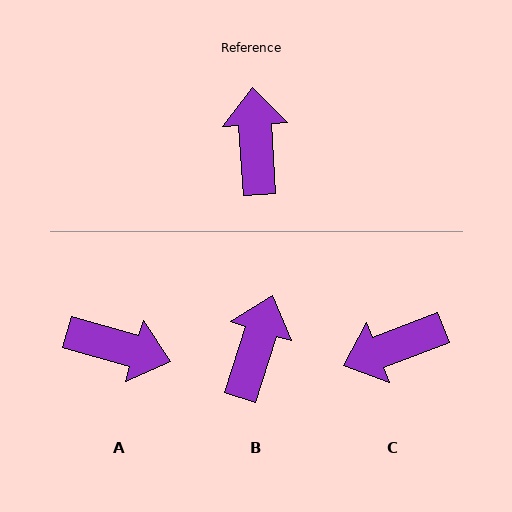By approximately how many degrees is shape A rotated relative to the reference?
Approximately 110 degrees clockwise.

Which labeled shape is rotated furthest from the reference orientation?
A, about 110 degrees away.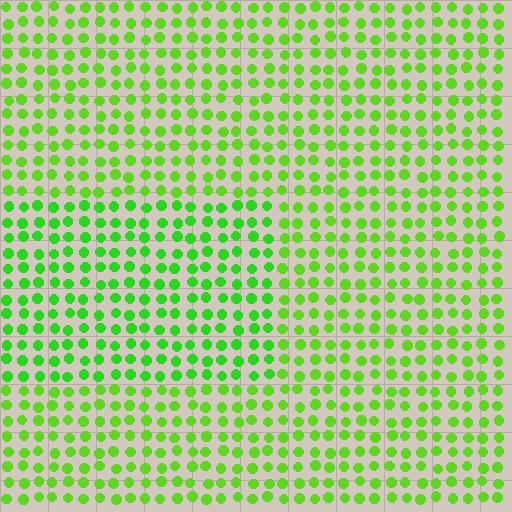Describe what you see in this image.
The image is filled with small lime elements in a uniform arrangement. A rectangle-shaped region is visible where the elements are tinted to a slightly different hue, forming a subtle color boundary.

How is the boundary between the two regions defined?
The boundary is defined purely by a slight shift in hue (about 17 degrees). Spacing, size, and orientation are identical on both sides.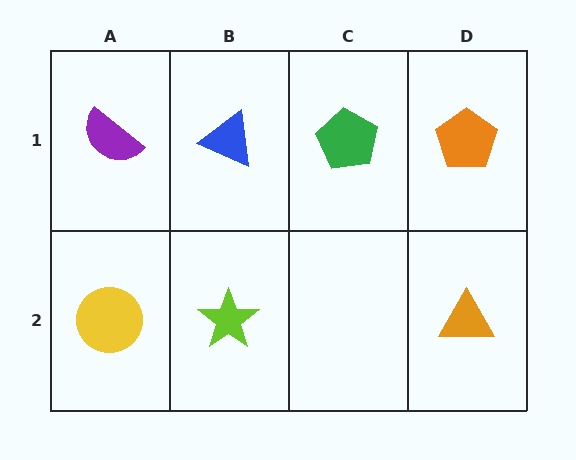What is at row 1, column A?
A purple semicircle.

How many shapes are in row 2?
3 shapes.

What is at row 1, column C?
A green pentagon.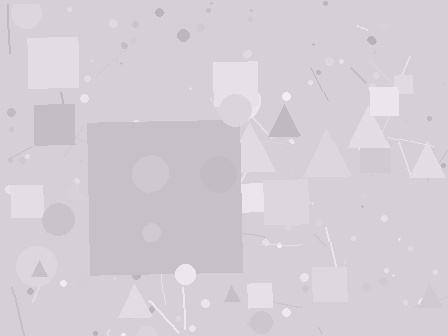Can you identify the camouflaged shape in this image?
The camouflaged shape is a square.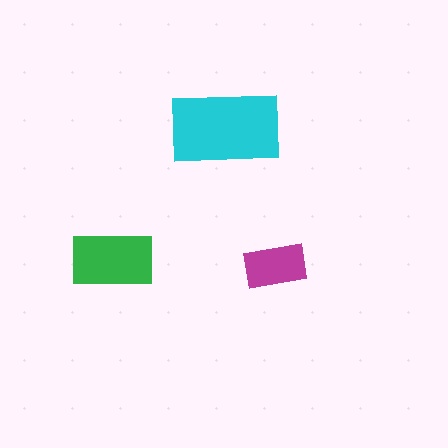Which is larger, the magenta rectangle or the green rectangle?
The green one.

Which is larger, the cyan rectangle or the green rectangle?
The cyan one.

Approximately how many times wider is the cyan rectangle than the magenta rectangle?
About 2 times wider.